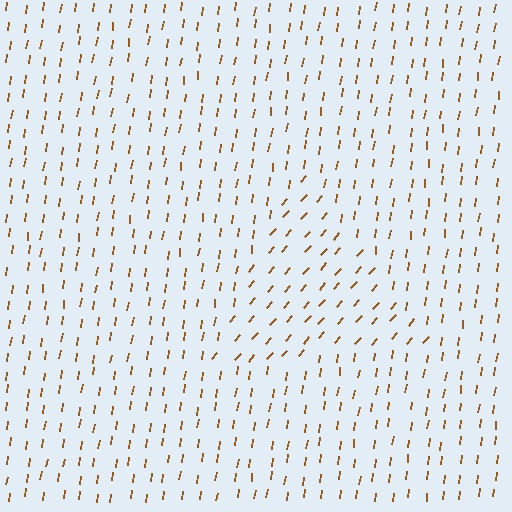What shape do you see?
I see a triangle.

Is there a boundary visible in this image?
Yes, there is a texture boundary formed by a change in line orientation.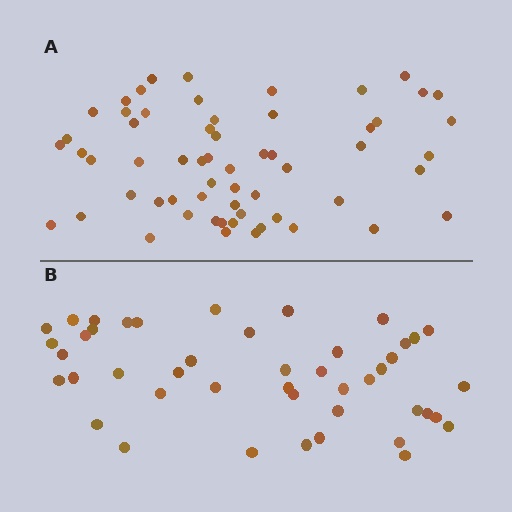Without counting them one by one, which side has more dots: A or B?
Region A (the top region) has more dots.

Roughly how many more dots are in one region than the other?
Region A has approximately 15 more dots than region B.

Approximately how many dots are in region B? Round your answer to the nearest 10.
About 40 dots. (The exact count is 45, which rounds to 40.)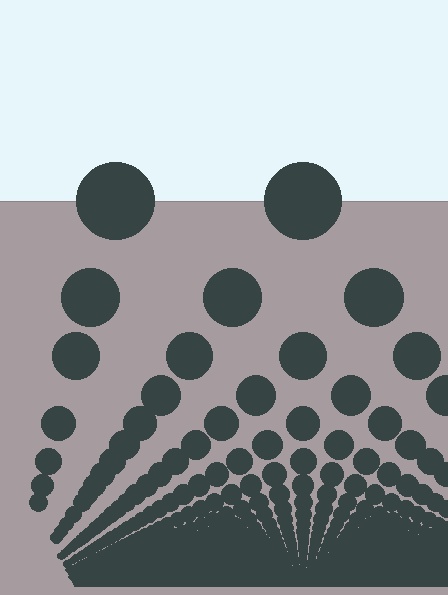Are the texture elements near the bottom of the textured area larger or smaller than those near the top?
Smaller. The gradient is inverted — elements near the bottom are smaller and denser.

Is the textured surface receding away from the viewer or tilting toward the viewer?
The surface appears to tilt toward the viewer. Texture elements get larger and sparser toward the top.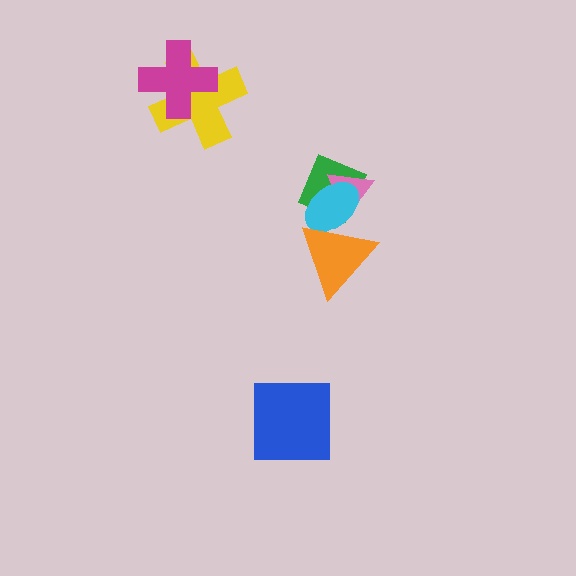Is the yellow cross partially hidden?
Yes, it is partially covered by another shape.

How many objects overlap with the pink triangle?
2 objects overlap with the pink triangle.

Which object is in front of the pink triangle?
The cyan ellipse is in front of the pink triangle.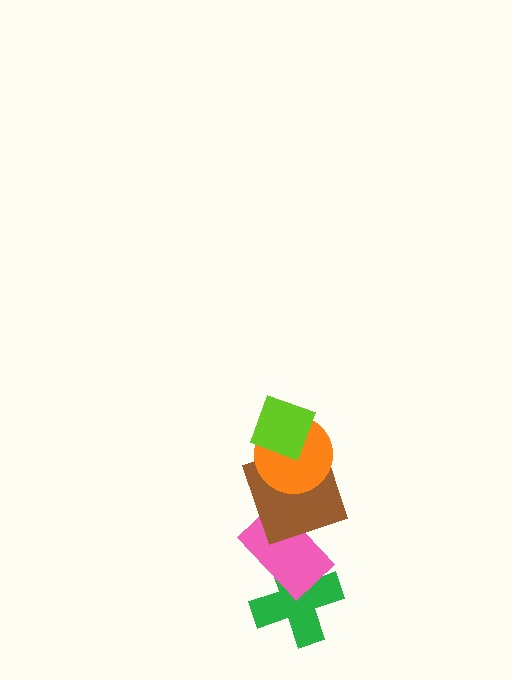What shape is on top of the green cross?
The pink rectangle is on top of the green cross.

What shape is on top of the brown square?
The orange circle is on top of the brown square.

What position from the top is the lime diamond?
The lime diamond is 1st from the top.